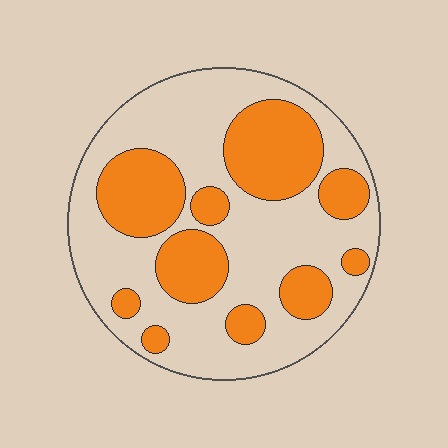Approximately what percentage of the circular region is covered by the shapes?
Approximately 35%.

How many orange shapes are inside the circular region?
10.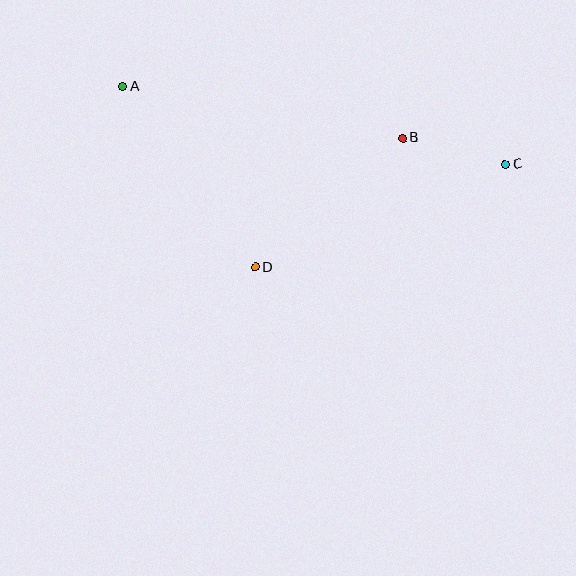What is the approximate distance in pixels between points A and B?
The distance between A and B is approximately 284 pixels.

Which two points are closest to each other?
Points B and C are closest to each other.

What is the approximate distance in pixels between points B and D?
The distance between B and D is approximately 196 pixels.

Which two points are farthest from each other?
Points A and C are farthest from each other.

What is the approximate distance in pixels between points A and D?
The distance between A and D is approximately 224 pixels.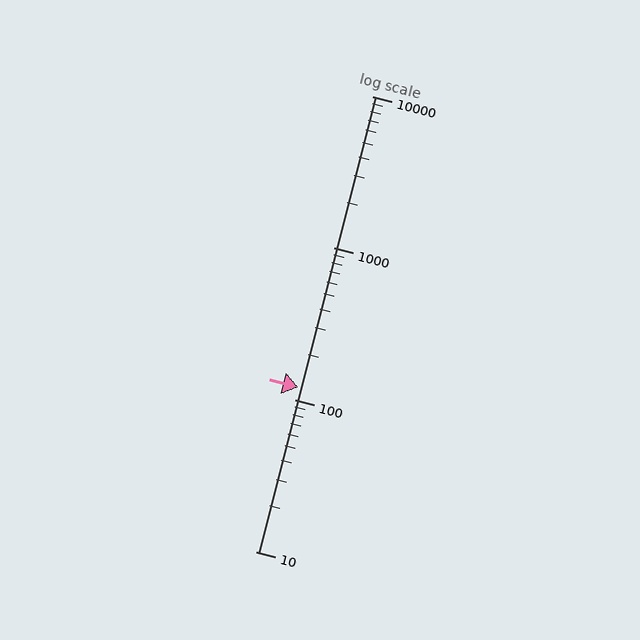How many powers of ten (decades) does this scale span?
The scale spans 3 decades, from 10 to 10000.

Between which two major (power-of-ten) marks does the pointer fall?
The pointer is between 100 and 1000.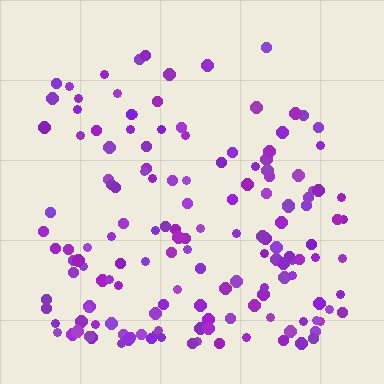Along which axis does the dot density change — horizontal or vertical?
Vertical.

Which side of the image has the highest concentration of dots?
The bottom.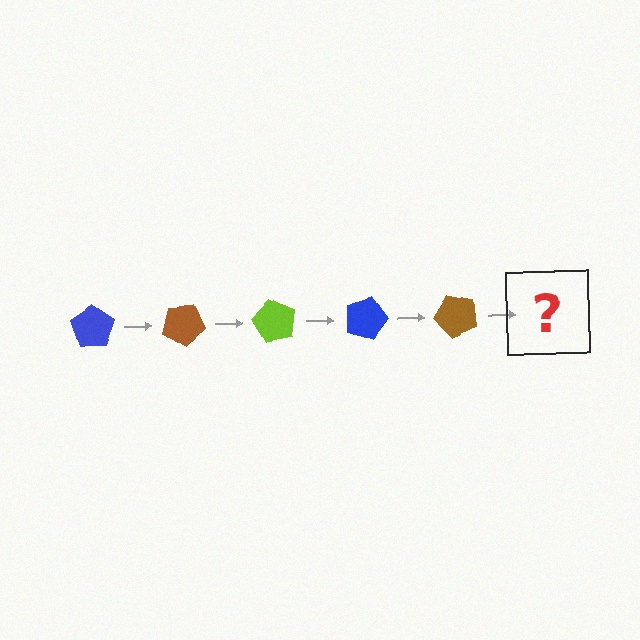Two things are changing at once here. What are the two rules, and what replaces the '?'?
The two rules are that it rotates 30 degrees each step and the color cycles through blue, brown, and lime. The '?' should be a lime pentagon, rotated 150 degrees from the start.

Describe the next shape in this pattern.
It should be a lime pentagon, rotated 150 degrees from the start.